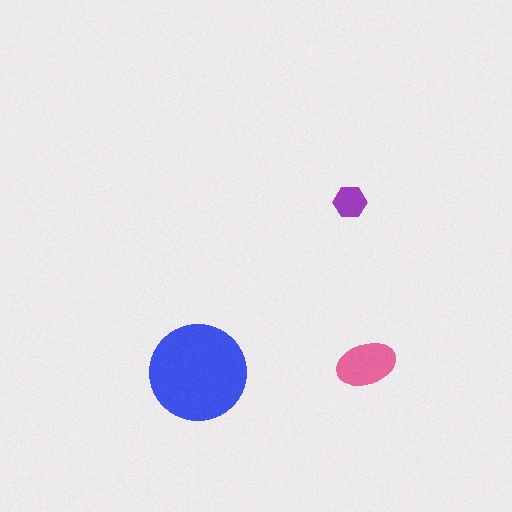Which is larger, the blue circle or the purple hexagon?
The blue circle.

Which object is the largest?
The blue circle.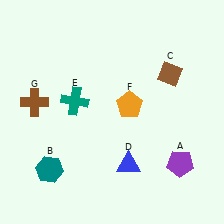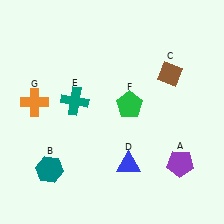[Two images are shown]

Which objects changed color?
F changed from orange to green. G changed from brown to orange.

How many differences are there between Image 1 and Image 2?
There are 2 differences between the two images.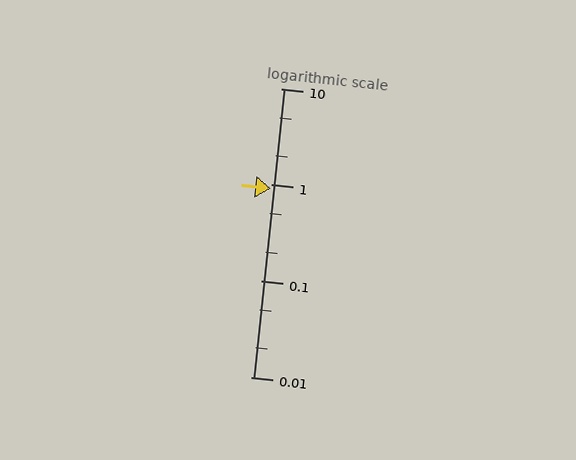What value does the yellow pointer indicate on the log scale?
The pointer indicates approximately 0.92.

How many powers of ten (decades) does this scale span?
The scale spans 3 decades, from 0.01 to 10.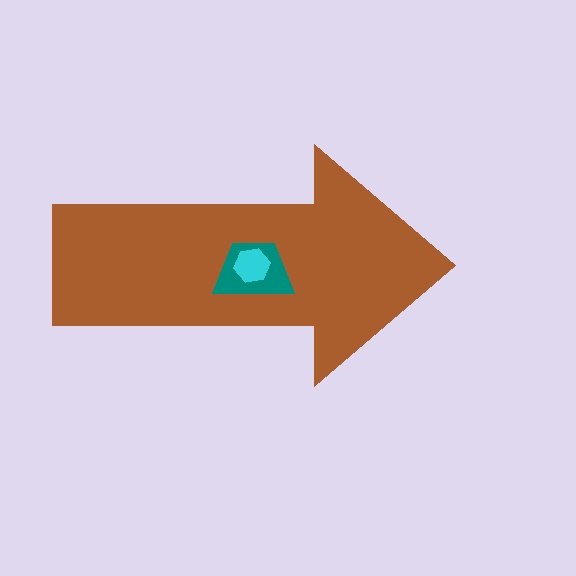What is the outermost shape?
The brown arrow.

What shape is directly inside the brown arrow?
The teal trapezoid.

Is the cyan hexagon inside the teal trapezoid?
Yes.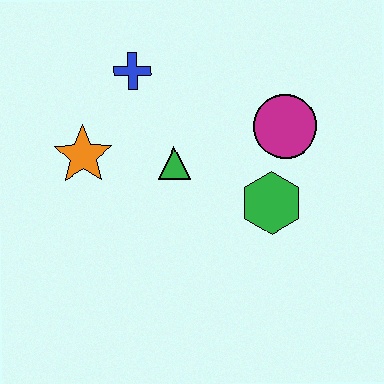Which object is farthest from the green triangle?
The magenta circle is farthest from the green triangle.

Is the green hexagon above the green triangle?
No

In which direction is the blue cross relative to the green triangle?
The blue cross is above the green triangle.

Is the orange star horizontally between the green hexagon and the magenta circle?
No